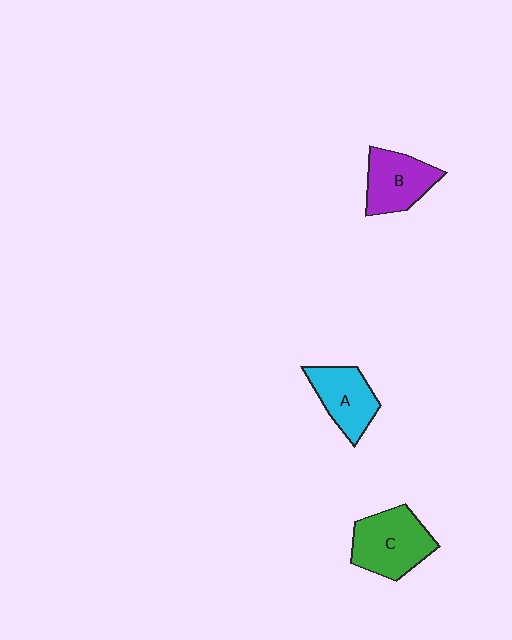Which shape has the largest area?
Shape C (green).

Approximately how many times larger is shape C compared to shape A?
Approximately 1.3 times.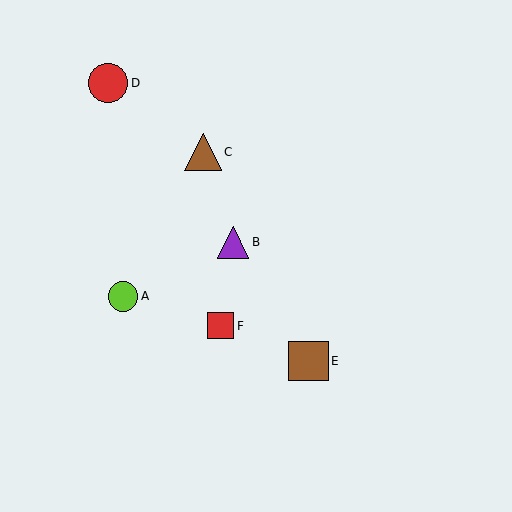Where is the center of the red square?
The center of the red square is at (221, 326).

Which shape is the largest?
The brown square (labeled E) is the largest.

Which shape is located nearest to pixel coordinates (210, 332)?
The red square (labeled F) at (221, 326) is nearest to that location.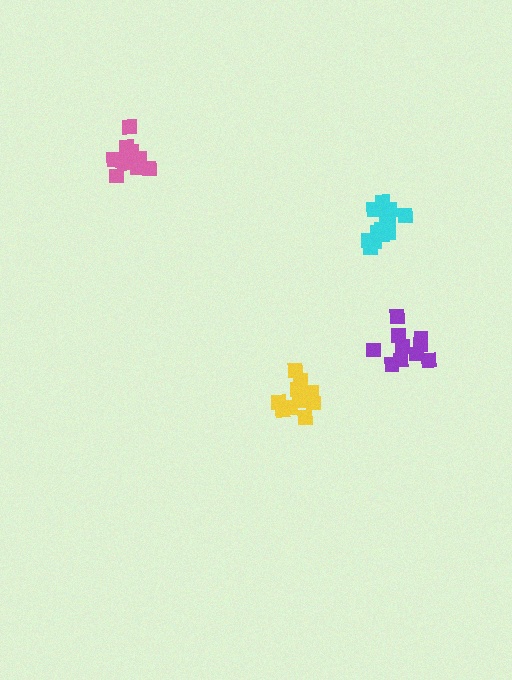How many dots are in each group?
Group 1: 16 dots, Group 2: 15 dots, Group 3: 10 dots, Group 4: 11 dots (52 total).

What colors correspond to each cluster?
The clusters are colored: yellow, cyan, purple, pink.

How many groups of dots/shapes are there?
There are 4 groups.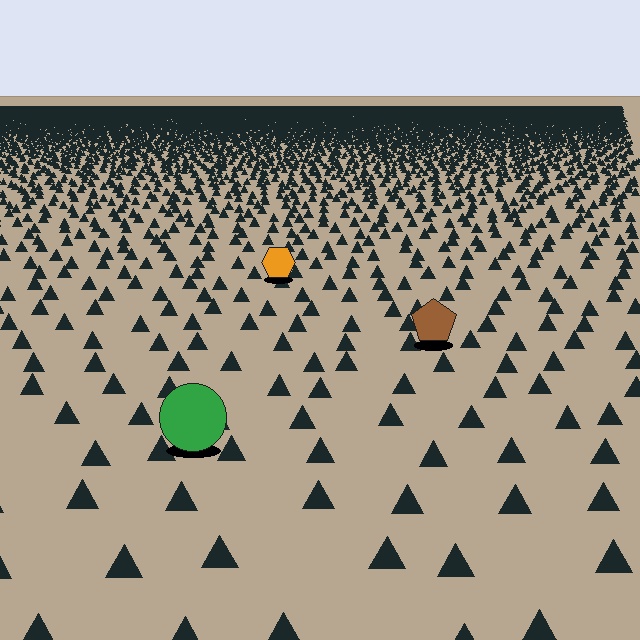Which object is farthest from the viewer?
The orange hexagon is farthest from the viewer. It appears smaller and the ground texture around it is denser.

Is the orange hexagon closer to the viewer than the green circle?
No. The green circle is closer — you can tell from the texture gradient: the ground texture is coarser near it.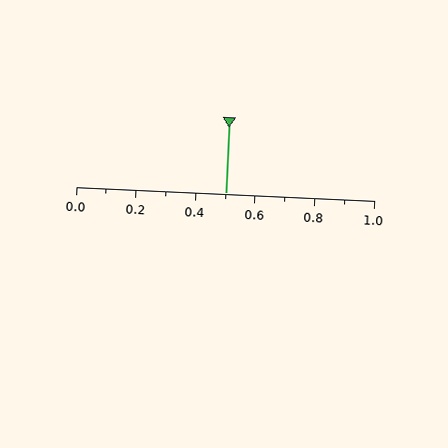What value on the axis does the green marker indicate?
The marker indicates approximately 0.5.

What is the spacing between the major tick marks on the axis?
The major ticks are spaced 0.2 apart.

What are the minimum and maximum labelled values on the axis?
The axis runs from 0.0 to 1.0.